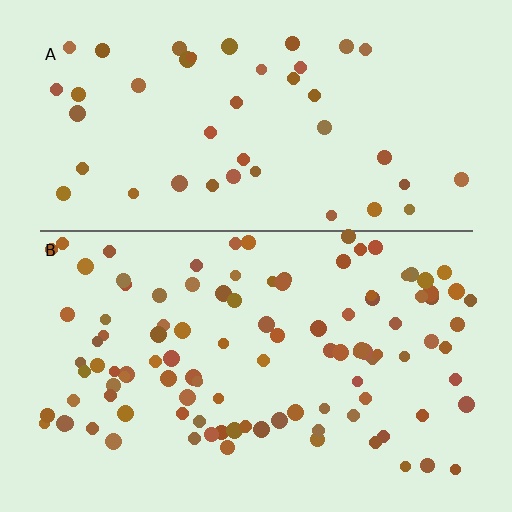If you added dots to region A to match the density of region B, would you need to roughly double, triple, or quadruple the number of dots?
Approximately double.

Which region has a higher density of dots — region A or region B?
B (the bottom).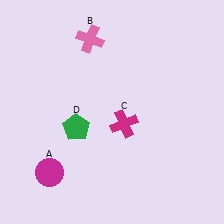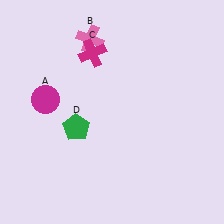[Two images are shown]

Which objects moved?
The objects that moved are: the magenta circle (A), the magenta cross (C).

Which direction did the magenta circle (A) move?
The magenta circle (A) moved up.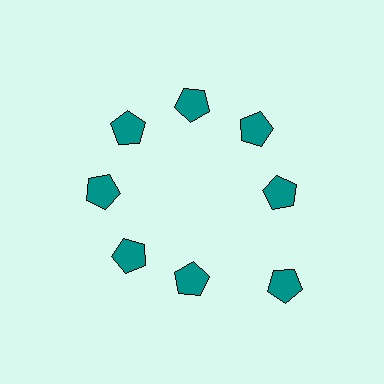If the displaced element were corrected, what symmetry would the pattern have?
It would have 8-fold rotational symmetry — the pattern would map onto itself every 45 degrees.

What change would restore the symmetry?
The symmetry would be restored by moving it inward, back onto the ring so that all 8 pentagons sit at equal angles and equal distance from the center.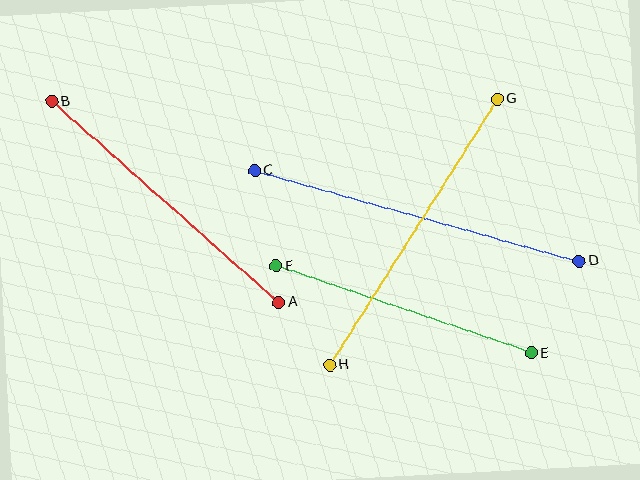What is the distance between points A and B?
The distance is approximately 303 pixels.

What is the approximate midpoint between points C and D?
The midpoint is at approximately (417, 216) pixels.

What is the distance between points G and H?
The distance is approximately 314 pixels.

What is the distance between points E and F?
The distance is approximately 270 pixels.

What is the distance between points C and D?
The distance is approximately 337 pixels.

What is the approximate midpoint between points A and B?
The midpoint is at approximately (165, 202) pixels.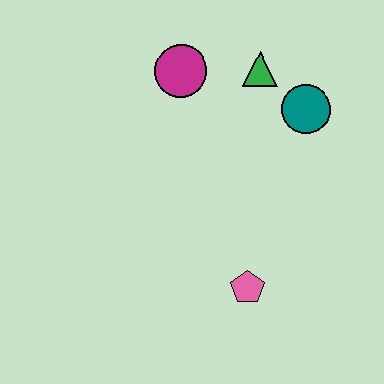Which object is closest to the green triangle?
The teal circle is closest to the green triangle.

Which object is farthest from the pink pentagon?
The magenta circle is farthest from the pink pentagon.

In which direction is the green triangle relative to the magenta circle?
The green triangle is to the right of the magenta circle.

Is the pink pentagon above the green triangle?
No